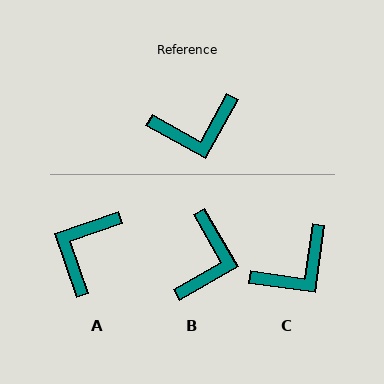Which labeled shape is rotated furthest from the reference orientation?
A, about 132 degrees away.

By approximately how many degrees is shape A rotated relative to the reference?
Approximately 132 degrees clockwise.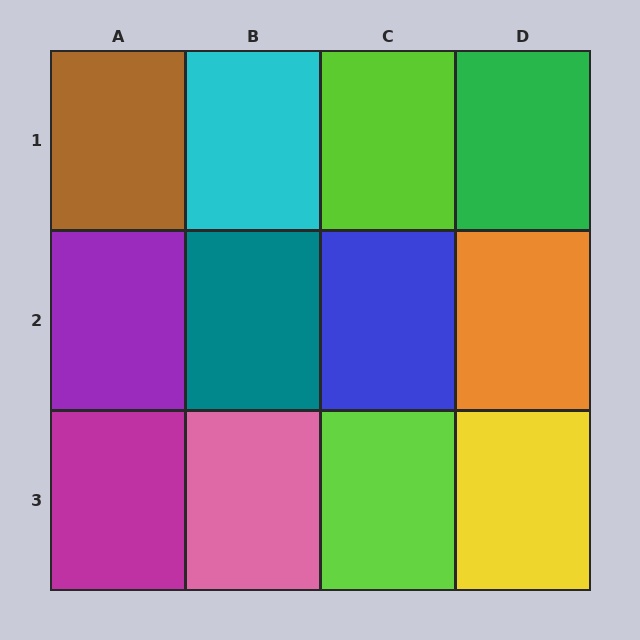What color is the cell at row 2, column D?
Orange.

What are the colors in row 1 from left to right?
Brown, cyan, lime, green.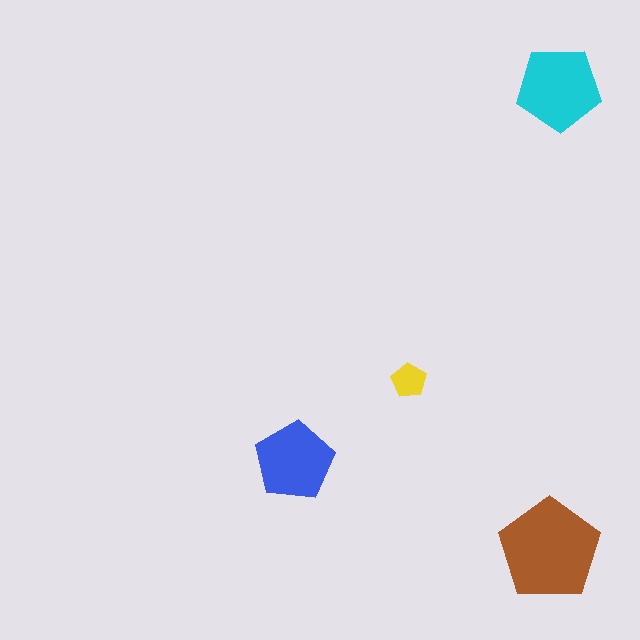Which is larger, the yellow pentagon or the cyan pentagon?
The cyan one.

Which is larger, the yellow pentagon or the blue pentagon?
The blue one.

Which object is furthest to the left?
The blue pentagon is leftmost.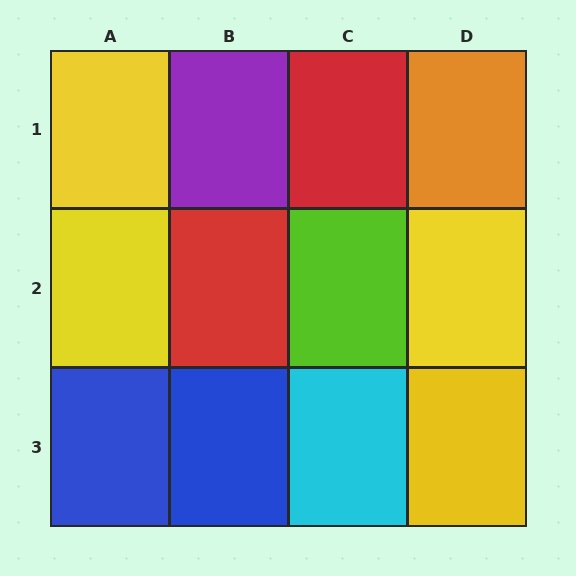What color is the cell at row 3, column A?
Blue.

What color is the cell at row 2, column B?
Red.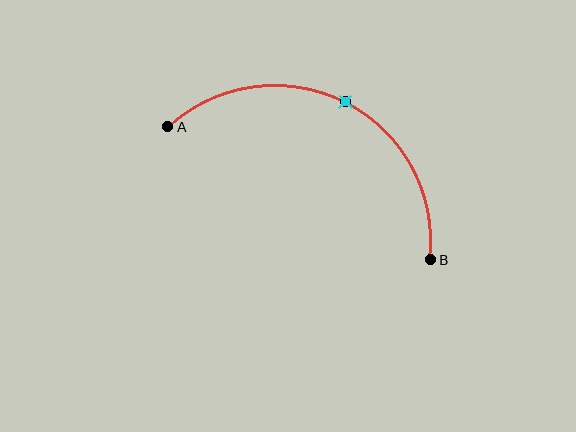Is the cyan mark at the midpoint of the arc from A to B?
Yes. The cyan mark lies on the arc at equal arc-length from both A and B — it is the arc midpoint.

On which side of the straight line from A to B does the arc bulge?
The arc bulges above the straight line connecting A and B.